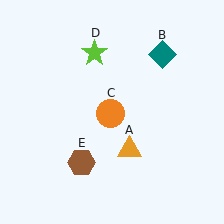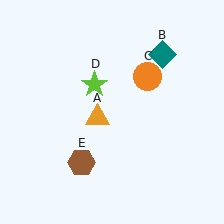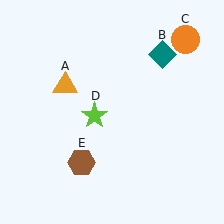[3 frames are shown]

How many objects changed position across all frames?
3 objects changed position: orange triangle (object A), orange circle (object C), lime star (object D).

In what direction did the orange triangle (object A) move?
The orange triangle (object A) moved up and to the left.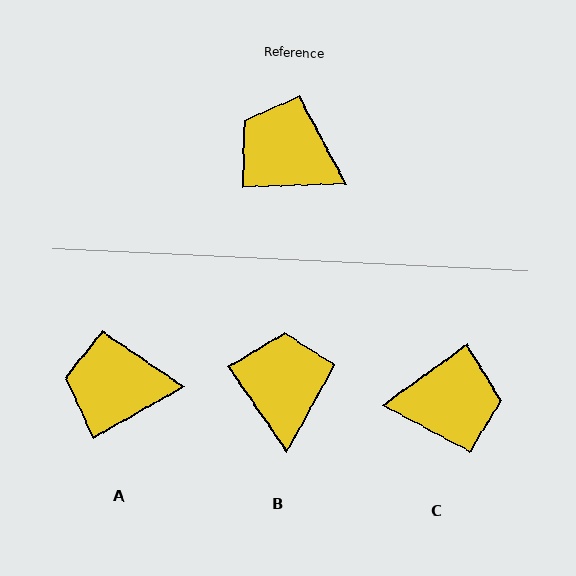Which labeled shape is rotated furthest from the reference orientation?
C, about 146 degrees away.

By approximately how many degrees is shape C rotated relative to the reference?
Approximately 146 degrees clockwise.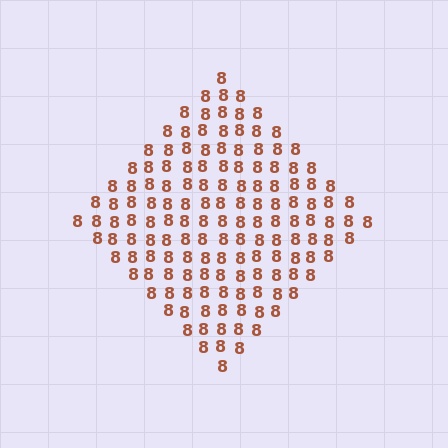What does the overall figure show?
The overall figure shows a diamond.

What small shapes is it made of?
It is made of small digit 8's.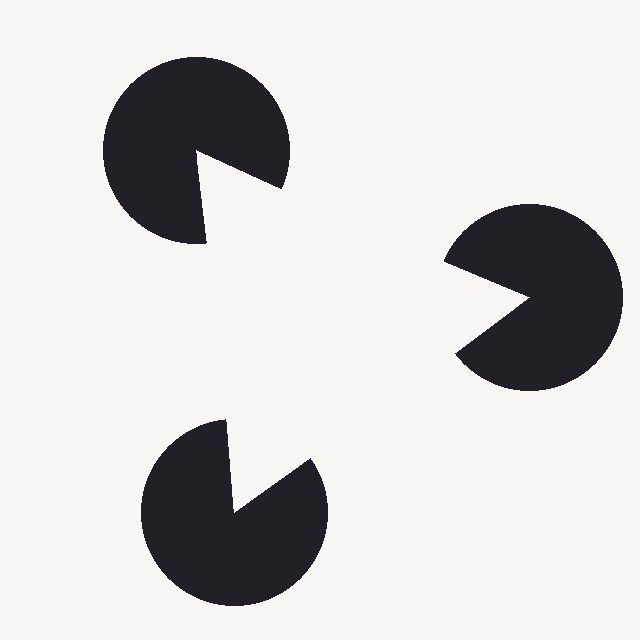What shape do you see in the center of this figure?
An illusory triangle — its edges are inferred from the aligned wedge cuts in the pac-man discs, not physically drawn.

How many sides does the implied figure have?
3 sides.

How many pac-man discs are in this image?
There are 3 — one at each vertex of the illusory triangle.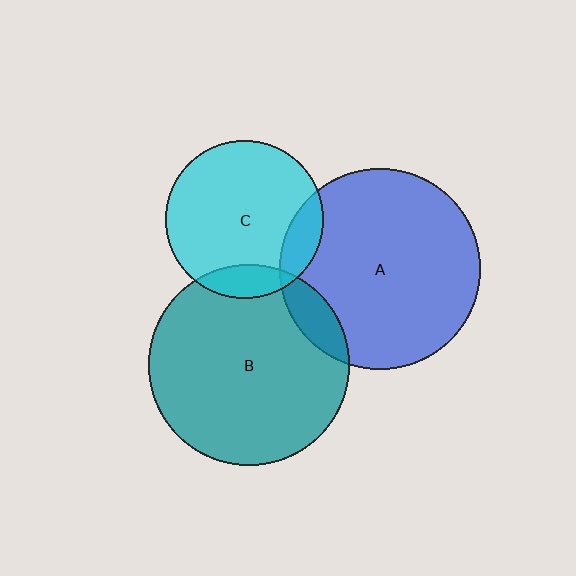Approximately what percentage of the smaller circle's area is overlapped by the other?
Approximately 10%.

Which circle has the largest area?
Circle A (blue).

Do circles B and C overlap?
Yes.